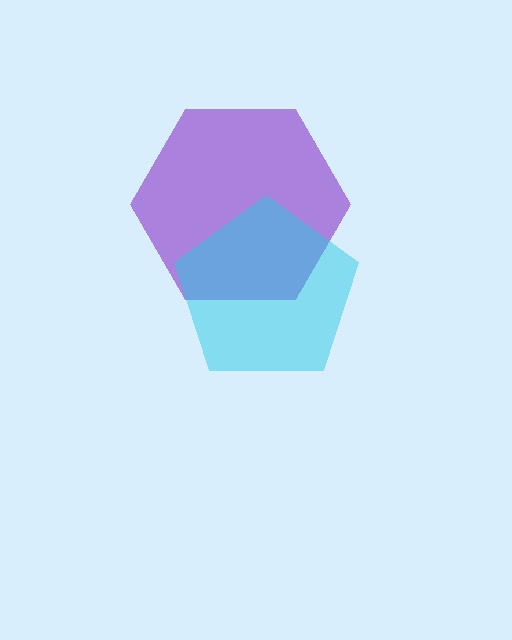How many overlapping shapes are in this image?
There are 2 overlapping shapes in the image.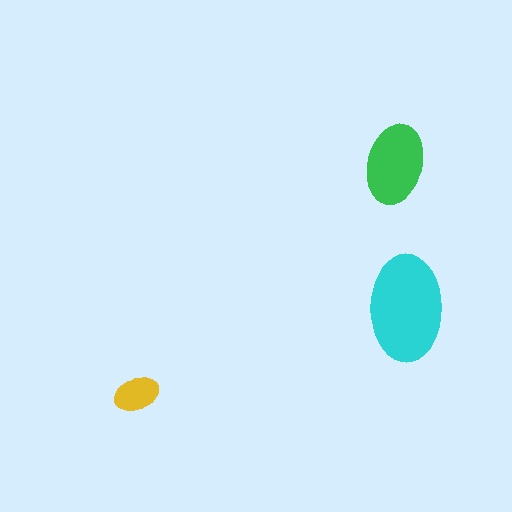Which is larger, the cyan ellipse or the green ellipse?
The cyan one.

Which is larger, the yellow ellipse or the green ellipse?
The green one.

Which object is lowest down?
The yellow ellipse is bottommost.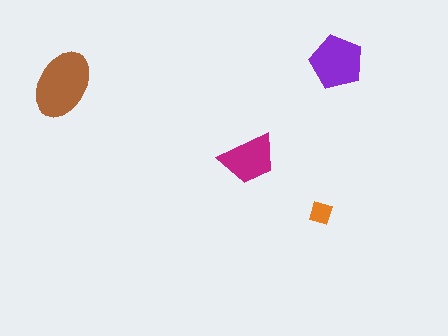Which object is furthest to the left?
The brown ellipse is leftmost.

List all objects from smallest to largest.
The orange diamond, the magenta trapezoid, the purple pentagon, the brown ellipse.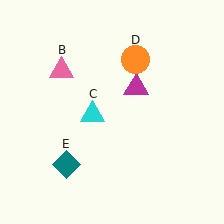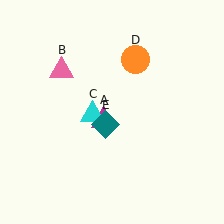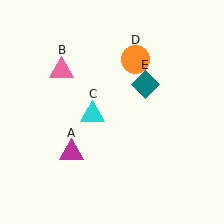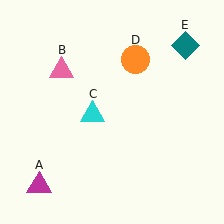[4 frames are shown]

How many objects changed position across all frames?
2 objects changed position: magenta triangle (object A), teal diamond (object E).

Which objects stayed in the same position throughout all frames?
Pink triangle (object B) and cyan triangle (object C) and orange circle (object D) remained stationary.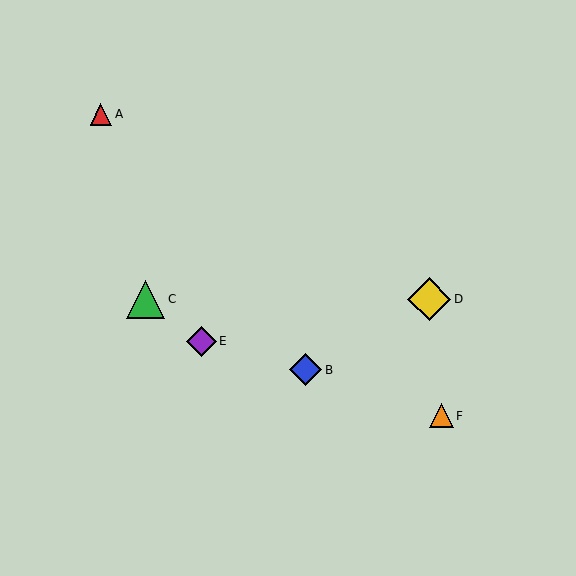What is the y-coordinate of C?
Object C is at y≈299.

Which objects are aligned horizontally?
Objects C, D are aligned horizontally.